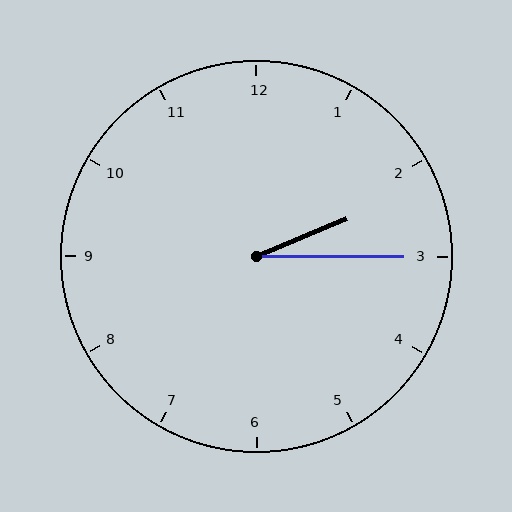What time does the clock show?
2:15.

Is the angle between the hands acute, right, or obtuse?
It is acute.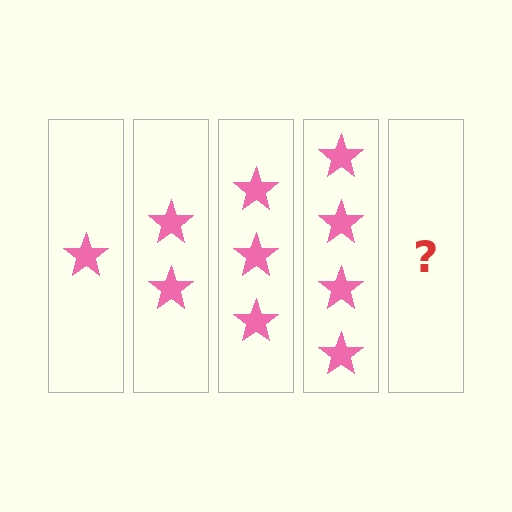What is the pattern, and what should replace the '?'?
The pattern is that each step adds one more star. The '?' should be 5 stars.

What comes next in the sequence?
The next element should be 5 stars.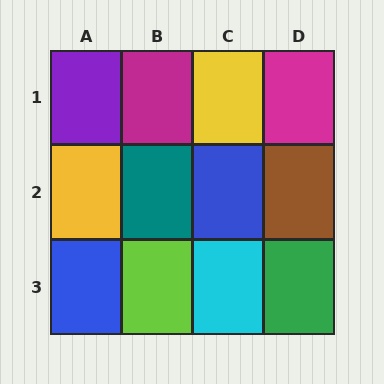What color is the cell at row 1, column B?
Magenta.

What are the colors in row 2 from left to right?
Yellow, teal, blue, brown.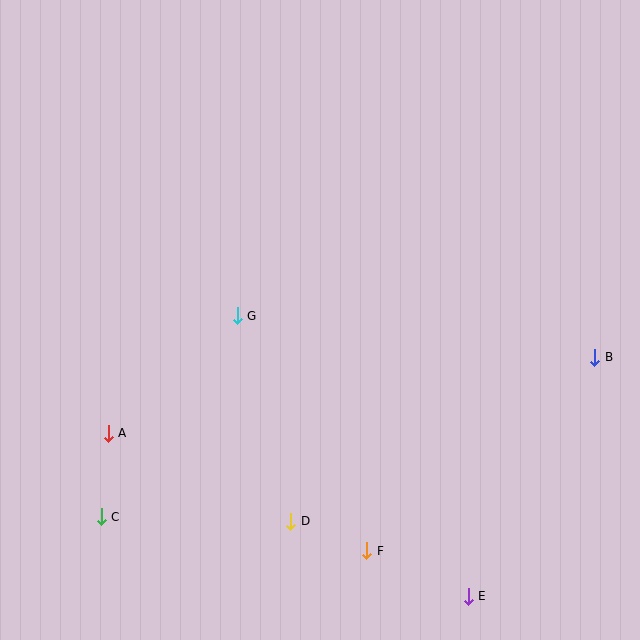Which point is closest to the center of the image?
Point G at (237, 316) is closest to the center.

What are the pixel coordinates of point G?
Point G is at (237, 316).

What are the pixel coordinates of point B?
Point B is at (595, 357).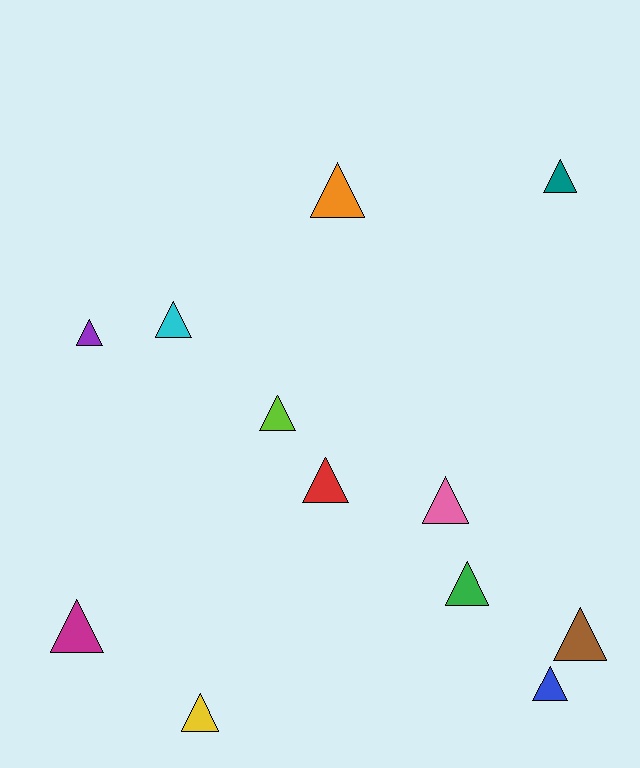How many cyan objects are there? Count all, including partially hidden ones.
There is 1 cyan object.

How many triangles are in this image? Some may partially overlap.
There are 12 triangles.